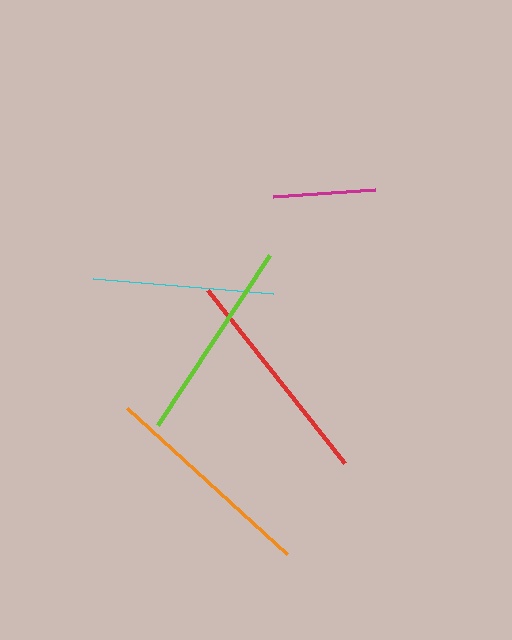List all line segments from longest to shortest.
From longest to shortest: red, orange, lime, cyan, magenta.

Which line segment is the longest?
The red line is the longest at approximately 221 pixels.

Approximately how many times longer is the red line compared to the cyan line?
The red line is approximately 1.2 times the length of the cyan line.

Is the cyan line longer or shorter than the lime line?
The lime line is longer than the cyan line.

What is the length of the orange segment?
The orange segment is approximately 217 pixels long.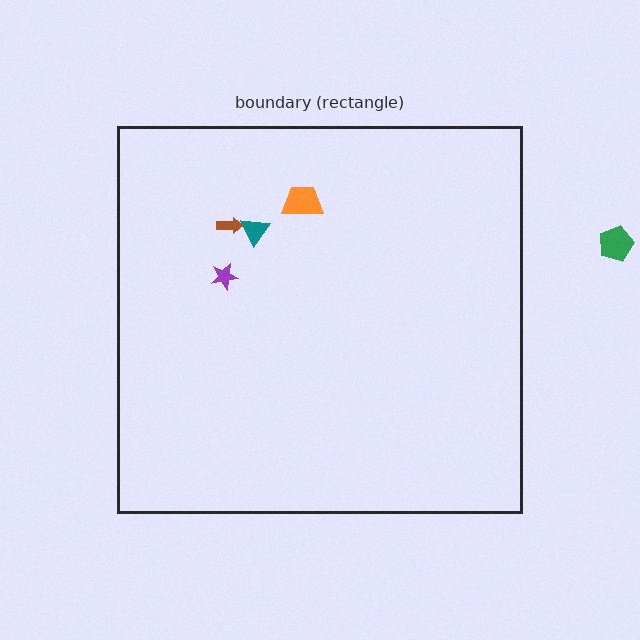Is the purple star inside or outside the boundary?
Inside.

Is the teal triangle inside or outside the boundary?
Inside.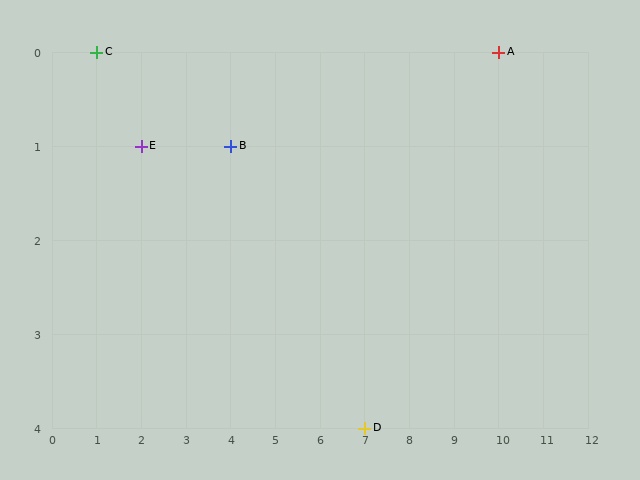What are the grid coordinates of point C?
Point C is at grid coordinates (1, 0).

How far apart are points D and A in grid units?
Points D and A are 3 columns and 4 rows apart (about 5.0 grid units diagonally).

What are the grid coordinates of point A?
Point A is at grid coordinates (10, 0).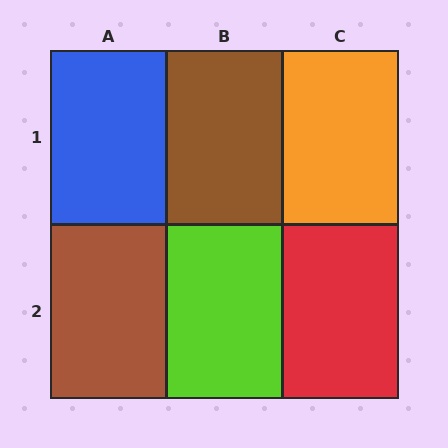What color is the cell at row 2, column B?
Lime.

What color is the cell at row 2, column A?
Brown.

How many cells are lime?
1 cell is lime.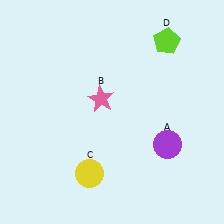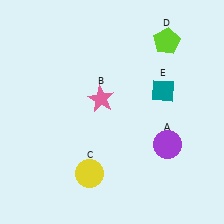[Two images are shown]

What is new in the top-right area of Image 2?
A teal diamond (E) was added in the top-right area of Image 2.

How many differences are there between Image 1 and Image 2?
There is 1 difference between the two images.